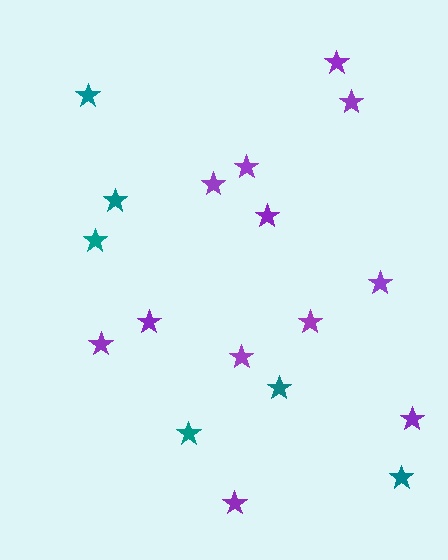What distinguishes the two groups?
There are 2 groups: one group of purple stars (12) and one group of teal stars (6).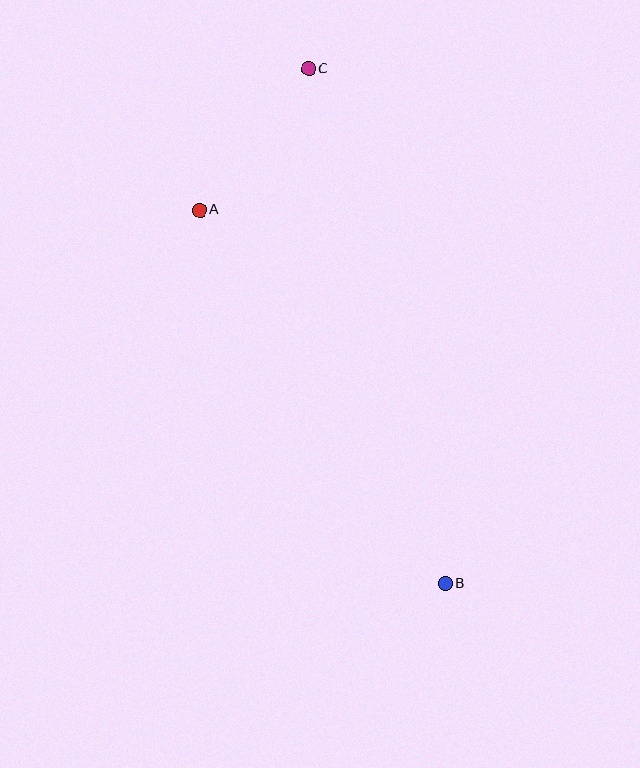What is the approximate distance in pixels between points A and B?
The distance between A and B is approximately 448 pixels.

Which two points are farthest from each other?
Points B and C are farthest from each other.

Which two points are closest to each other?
Points A and C are closest to each other.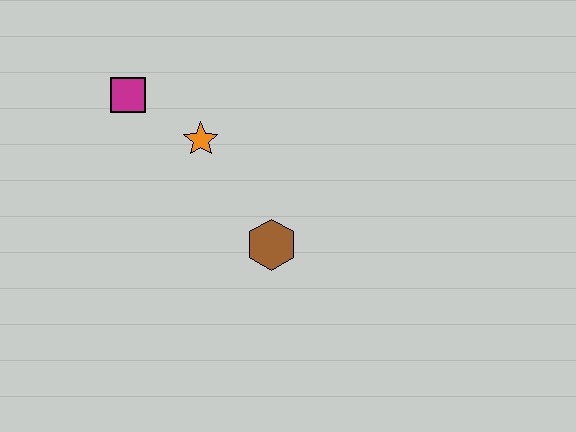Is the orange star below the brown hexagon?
No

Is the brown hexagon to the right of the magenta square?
Yes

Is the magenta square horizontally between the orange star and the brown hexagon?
No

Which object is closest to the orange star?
The magenta square is closest to the orange star.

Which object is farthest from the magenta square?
The brown hexagon is farthest from the magenta square.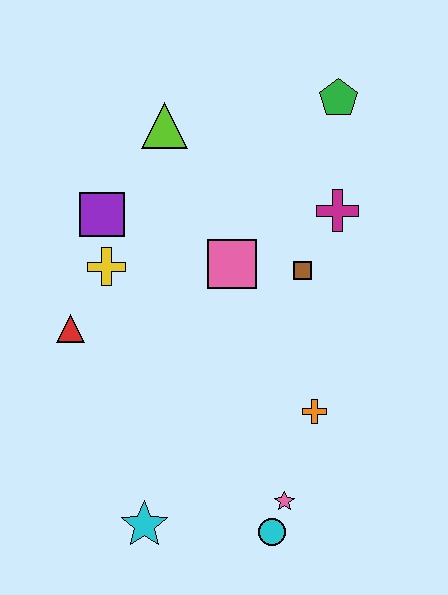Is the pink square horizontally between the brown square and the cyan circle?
No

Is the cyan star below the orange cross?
Yes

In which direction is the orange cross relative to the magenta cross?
The orange cross is below the magenta cross.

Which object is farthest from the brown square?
The cyan star is farthest from the brown square.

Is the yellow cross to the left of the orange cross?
Yes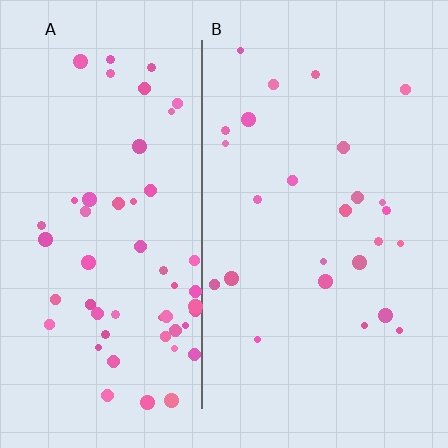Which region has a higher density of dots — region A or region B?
A (the left).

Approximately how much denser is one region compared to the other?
Approximately 2.2× — region A over region B.